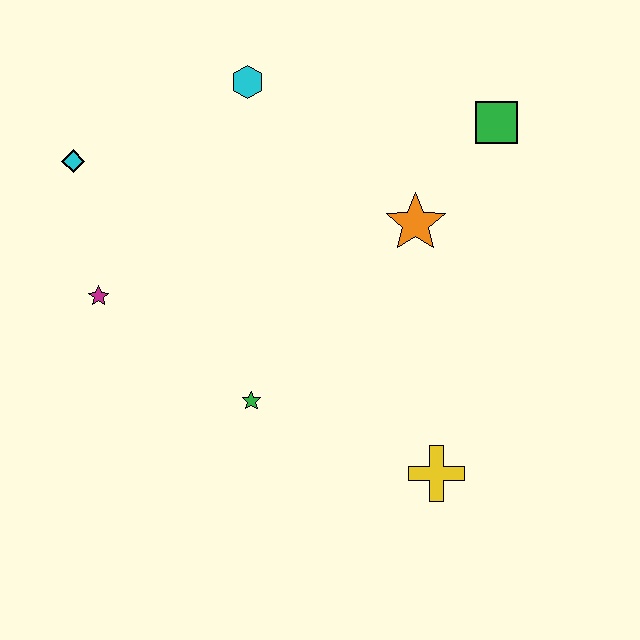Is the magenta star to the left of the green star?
Yes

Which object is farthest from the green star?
The green square is farthest from the green star.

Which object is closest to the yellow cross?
The green star is closest to the yellow cross.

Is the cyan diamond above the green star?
Yes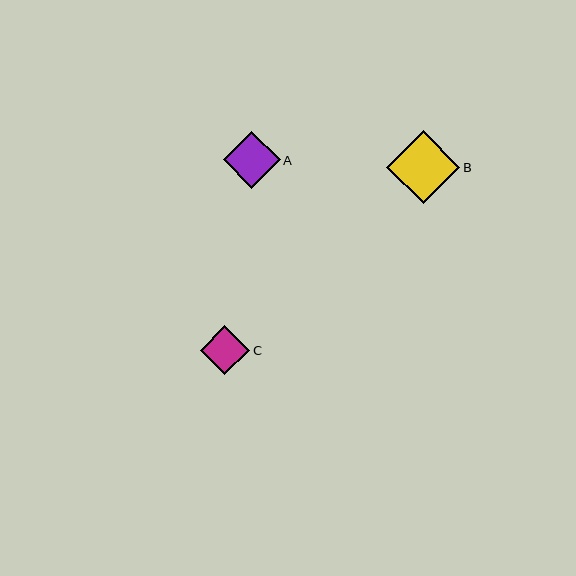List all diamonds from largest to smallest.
From largest to smallest: B, A, C.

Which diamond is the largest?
Diamond B is the largest with a size of approximately 73 pixels.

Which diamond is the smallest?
Diamond C is the smallest with a size of approximately 49 pixels.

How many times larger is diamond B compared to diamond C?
Diamond B is approximately 1.5 times the size of diamond C.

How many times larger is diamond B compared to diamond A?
Diamond B is approximately 1.3 times the size of diamond A.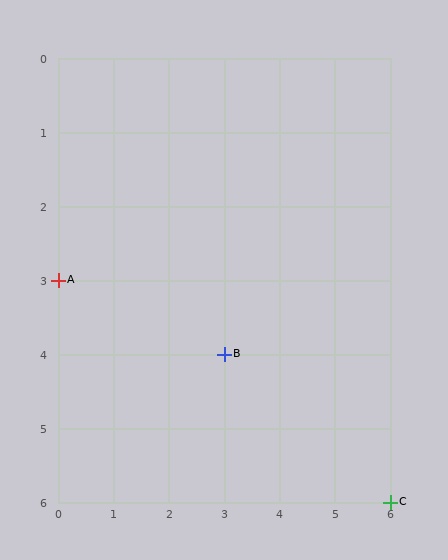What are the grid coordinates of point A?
Point A is at grid coordinates (0, 3).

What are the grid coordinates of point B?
Point B is at grid coordinates (3, 4).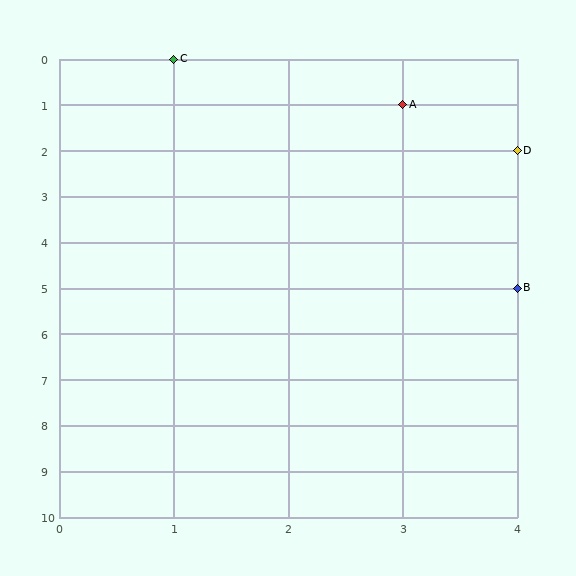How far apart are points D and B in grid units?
Points D and B are 3 rows apart.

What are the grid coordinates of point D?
Point D is at grid coordinates (4, 2).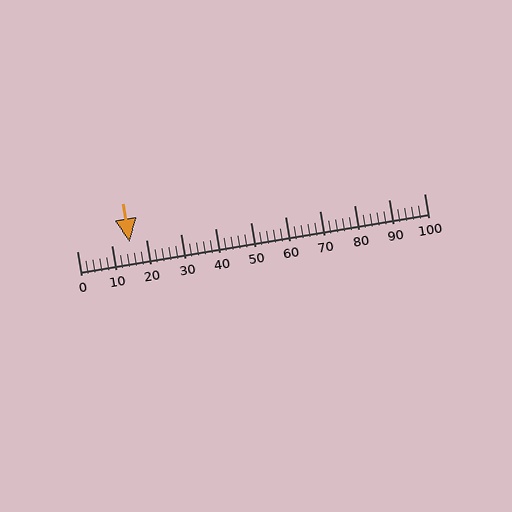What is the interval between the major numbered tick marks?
The major tick marks are spaced 10 units apart.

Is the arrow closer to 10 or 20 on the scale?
The arrow is closer to 20.